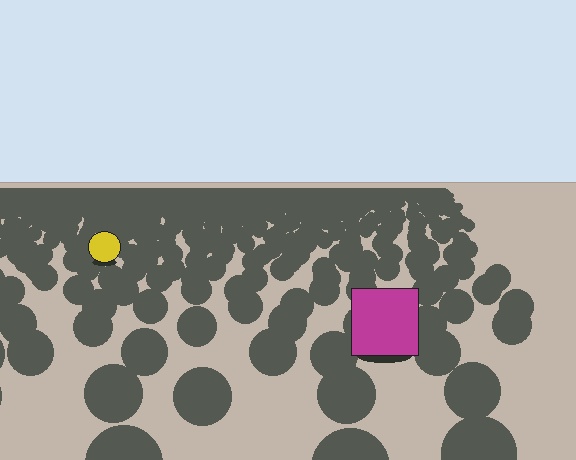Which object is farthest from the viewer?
The yellow circle is farthest from the viewer. It appears smaller and the ground texture around it is denser.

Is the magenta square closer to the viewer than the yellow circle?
Yes. The magenta square is closer — you can tell from the texture gradient: the ground texture is coarser near it.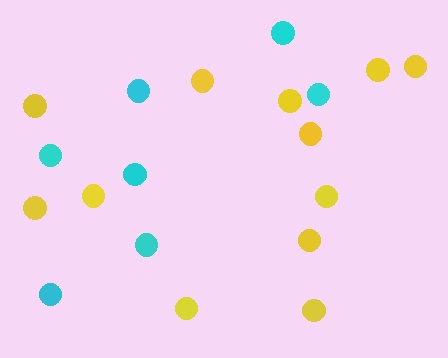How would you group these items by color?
There are 2 groups: one group of cyan circles (7) and one group of yellow circles (12).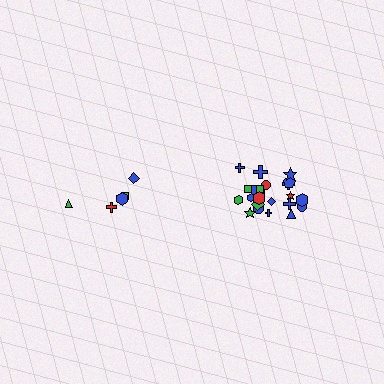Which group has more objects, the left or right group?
The right group.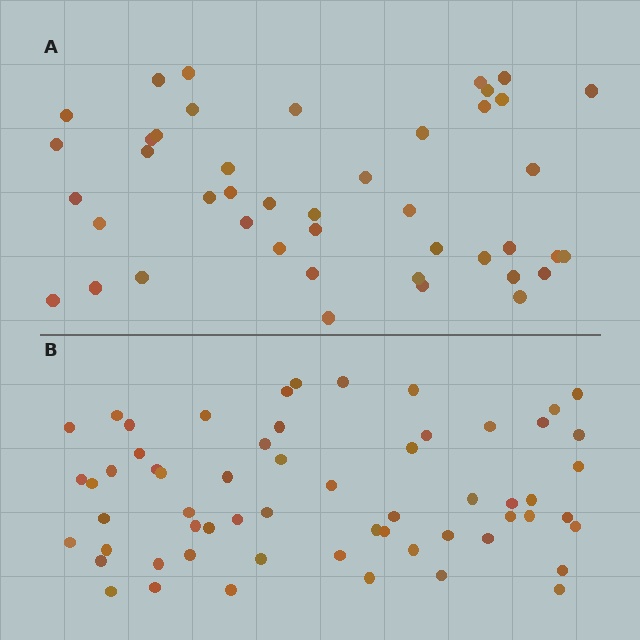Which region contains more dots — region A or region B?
Region B (the bottom region) has more dots.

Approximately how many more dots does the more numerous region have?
Region B has approximately 15 more dots than region A.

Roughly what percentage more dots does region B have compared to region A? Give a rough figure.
About 35% more.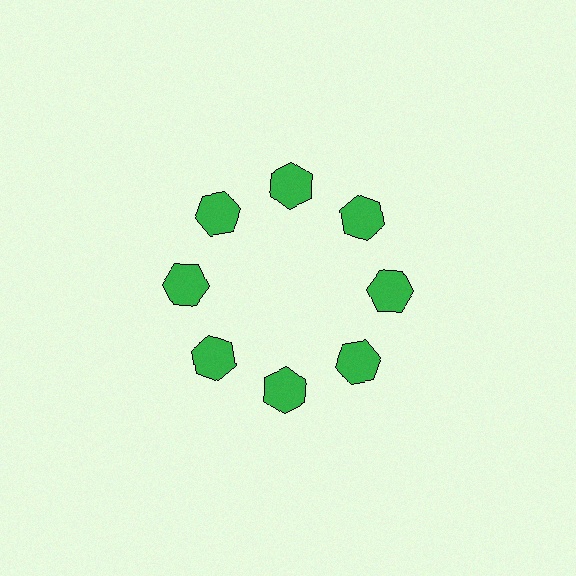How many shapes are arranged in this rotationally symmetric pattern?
There are 8 shapes, arranged in 8 groups of 1.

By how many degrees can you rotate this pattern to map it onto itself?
The pattern maps onto itself every 45 degrees of rotation.